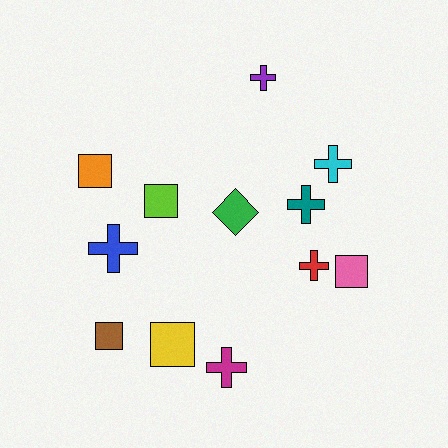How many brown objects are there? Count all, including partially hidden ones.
There is 1 brown object.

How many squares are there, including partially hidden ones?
There are 5 squares.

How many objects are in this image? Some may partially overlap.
There are 12 objects.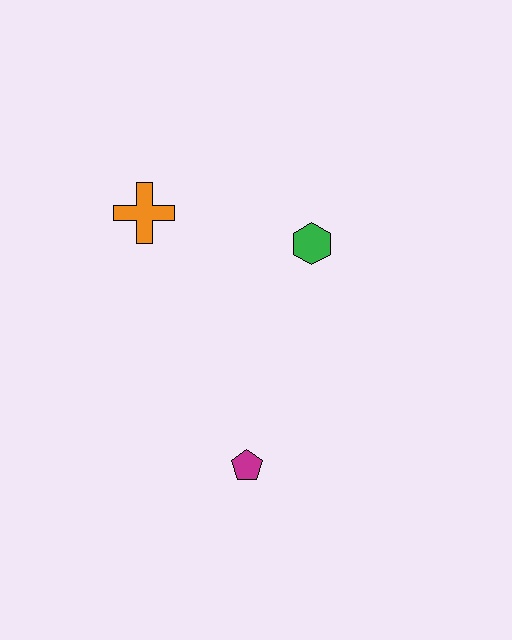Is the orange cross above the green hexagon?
Yes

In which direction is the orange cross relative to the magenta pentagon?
The orange cross is above the magenta pentagon.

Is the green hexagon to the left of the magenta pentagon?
No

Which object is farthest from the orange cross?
The magenta pentagon is farthest from the orange cross.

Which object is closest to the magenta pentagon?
The green hexagon is closest to the magenta pentagon.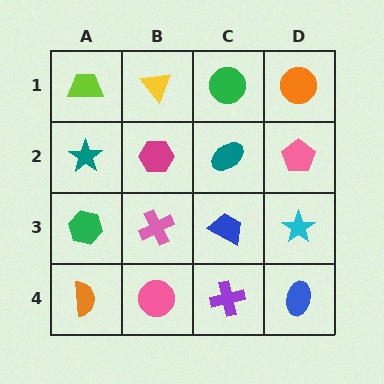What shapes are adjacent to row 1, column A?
A teal star (row 2, column A), a yellow triangle (row 1, column B).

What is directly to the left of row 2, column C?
A magenta hexagon.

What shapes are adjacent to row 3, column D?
A pink pentagon (row 2, column D), a blue ellipse (row 4, column D), a blue trapezoid (row 3, column C).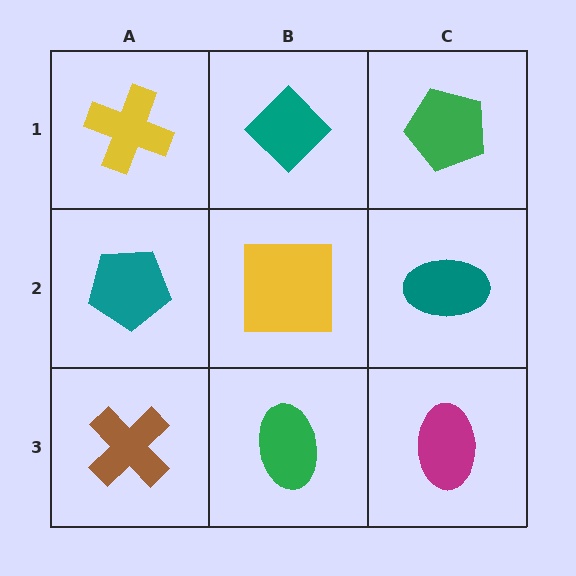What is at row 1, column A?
A yellow cross.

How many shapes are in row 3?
3 shapes.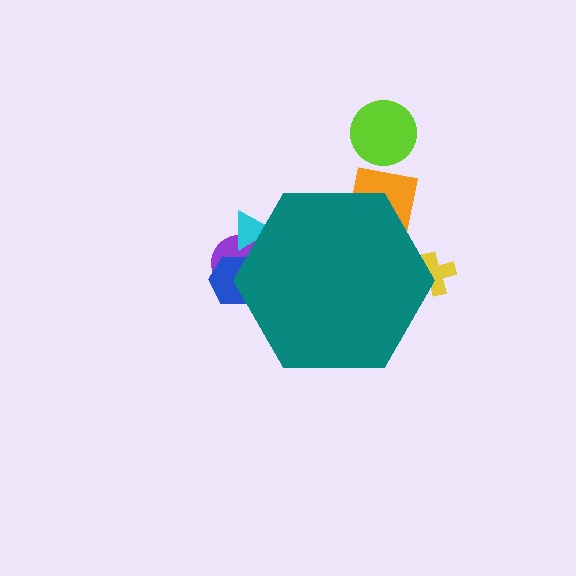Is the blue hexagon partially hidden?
Yes, the blue hexagon is partially hidden behind the teal hexagon.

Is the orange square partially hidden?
Yes, the orange square is partially hidden behind the teal hexagon.